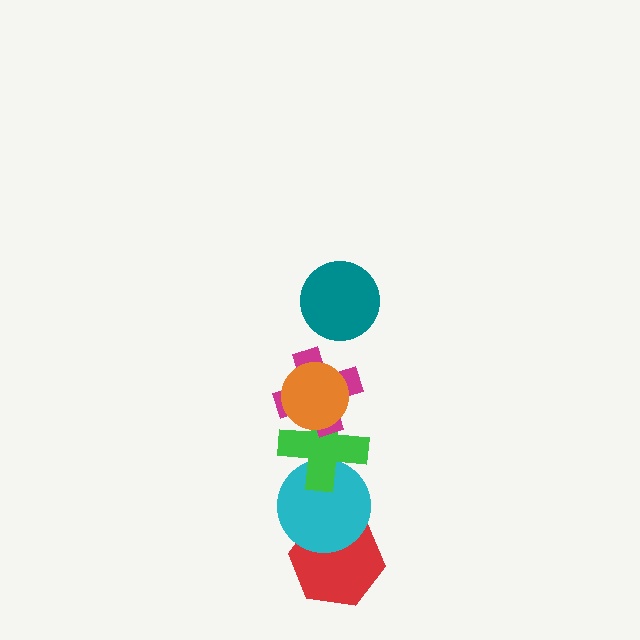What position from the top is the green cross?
The green cross is 4th from the top.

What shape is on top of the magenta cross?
The orange circle is on top of the magenta cross.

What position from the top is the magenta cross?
The magenta cross is 3rd from the top.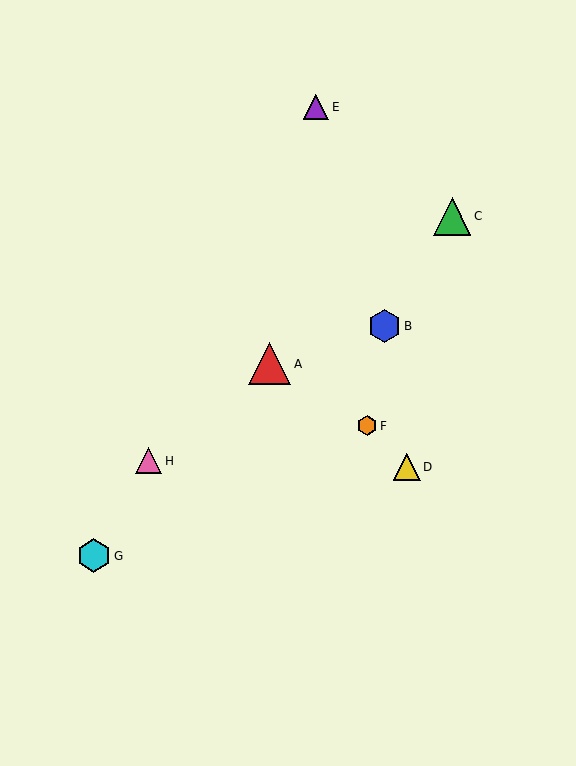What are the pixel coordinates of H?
Object H is at (149, 461).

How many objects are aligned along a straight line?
3 objects (A, C, H) are aligned along a straight line.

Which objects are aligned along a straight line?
Objects A, C, H are aligned along a straight line.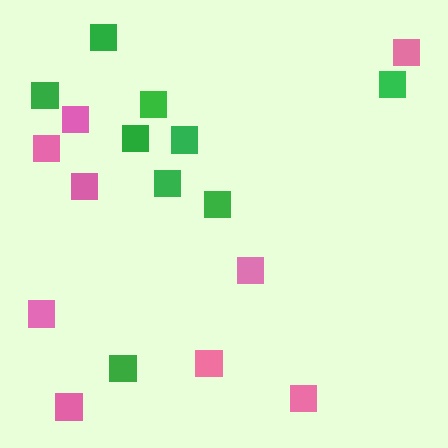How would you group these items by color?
There are 2 groups: one group of green squares (9) and one group of pink squares (9).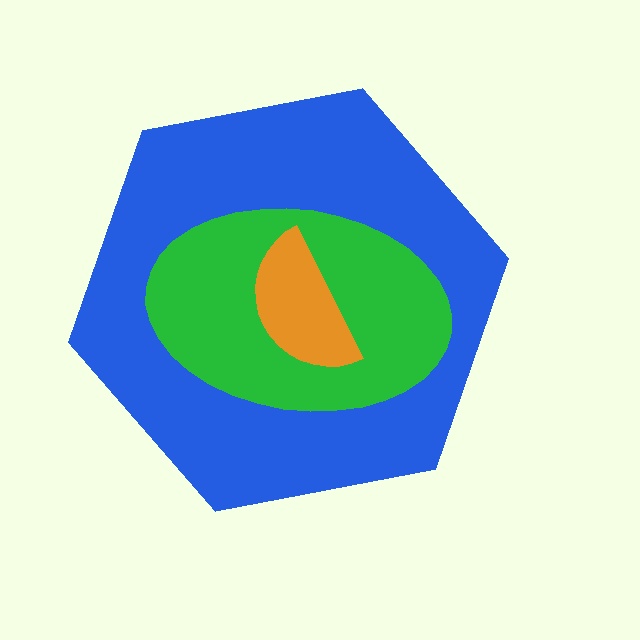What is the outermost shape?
The blue hexagon.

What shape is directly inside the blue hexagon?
The green ellipse.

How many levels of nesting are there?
3.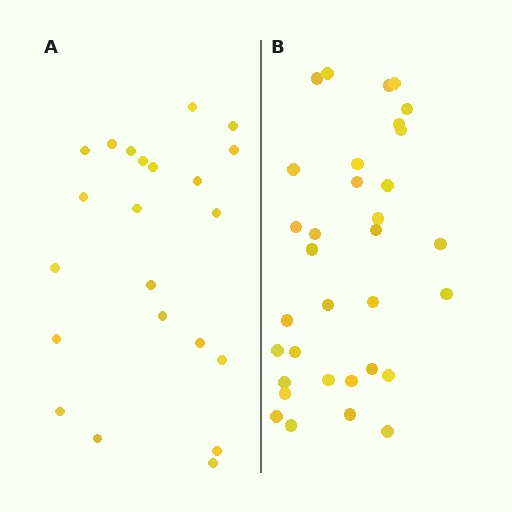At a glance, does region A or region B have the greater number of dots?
Region B (the right region) has more dots.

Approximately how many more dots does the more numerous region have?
Region B has roughly 12 or so more dots than region A.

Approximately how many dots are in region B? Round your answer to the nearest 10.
About 30 dots. (The exact count is 33, which rounds to 30.)